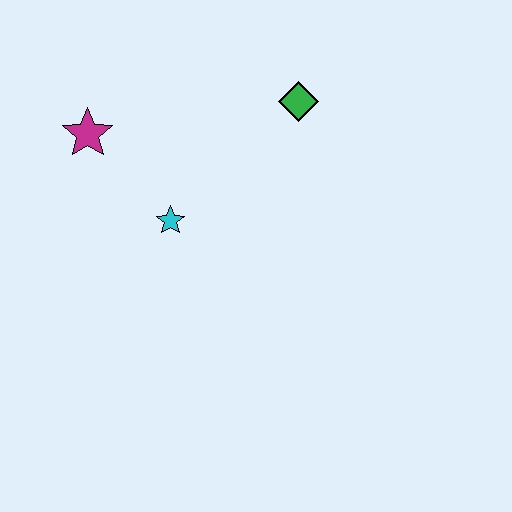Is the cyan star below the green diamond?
Yes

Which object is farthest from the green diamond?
The magenta star is farthest from the green diamond.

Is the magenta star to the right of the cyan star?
No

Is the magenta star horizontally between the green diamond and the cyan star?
No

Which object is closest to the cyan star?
The magenta star is closest to the cyan star.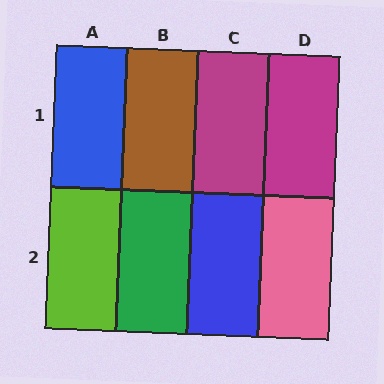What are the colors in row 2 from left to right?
Lime, green, blue, pink.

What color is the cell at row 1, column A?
Blue.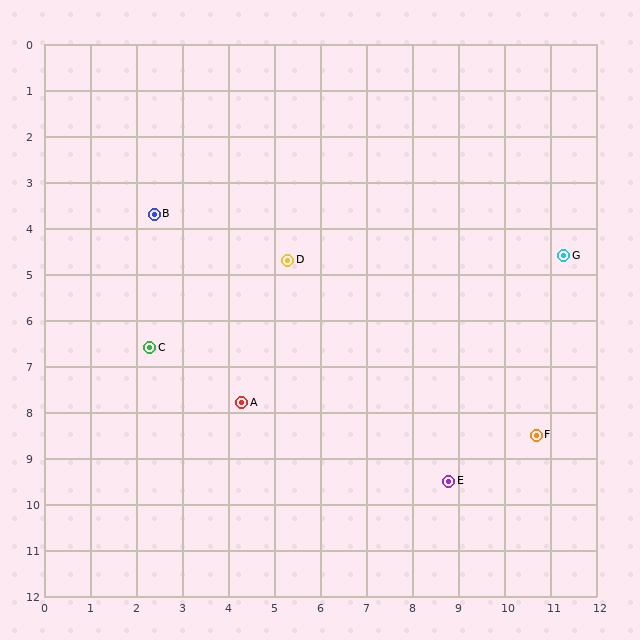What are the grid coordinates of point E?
Point E is at approximately (8.8, 9.5).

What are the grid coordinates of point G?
Point G is at approximately (11.3, 4.6).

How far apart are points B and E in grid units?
Points B and E are about 8.6 grid units apart.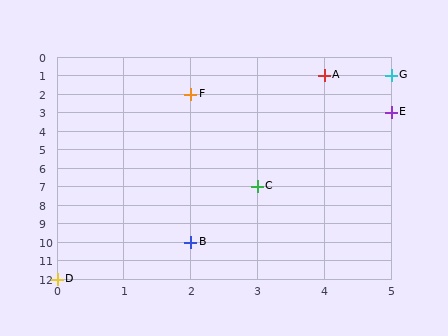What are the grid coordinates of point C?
Point C is at grid coordinates (3, 7).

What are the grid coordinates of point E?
Point E is at grid coordinates (5, 3).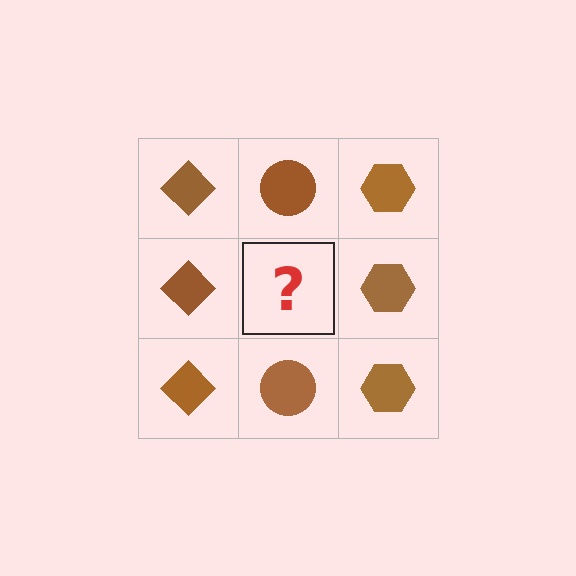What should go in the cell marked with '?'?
The missing cell should contain a brown circle.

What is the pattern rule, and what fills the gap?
The rule is that each column has a consistent shape. The gap should be filled with a brown circle.